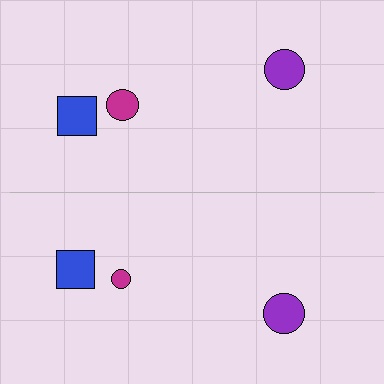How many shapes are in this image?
There are 6 shapes in this image.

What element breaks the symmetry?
The magenta circle on the bottom side has a different size than its mirror counterpart.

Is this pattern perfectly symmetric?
No, the pattern is not perfectly symmetric. The magenta circle on the bottom side has a different size than its mirror counterpart.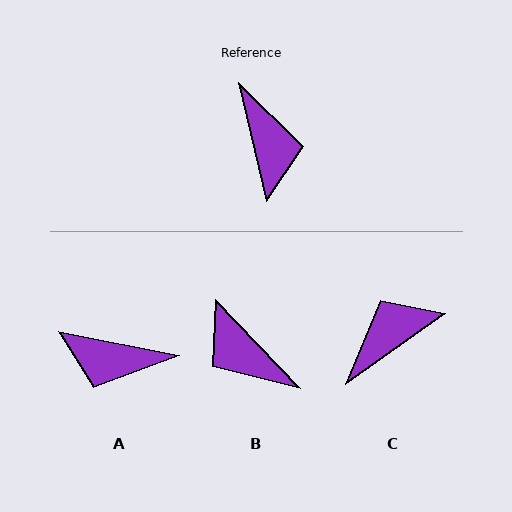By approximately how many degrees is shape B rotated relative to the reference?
Approximately 149 degrees clockwise.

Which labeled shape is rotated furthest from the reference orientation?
B, about 149 degrees away.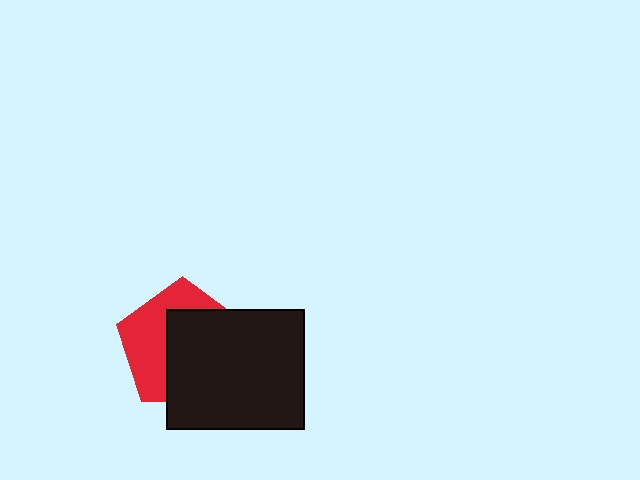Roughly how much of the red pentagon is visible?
A small part of it is visible (roughly 43%).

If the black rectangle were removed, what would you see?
You would see the complete red pentagon.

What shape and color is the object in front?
The object in front is a black rectangle.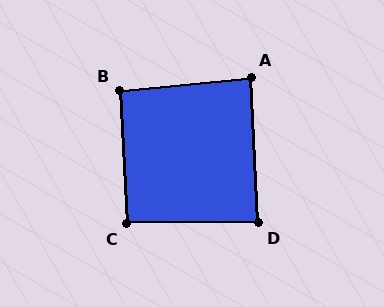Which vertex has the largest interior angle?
C, at approximately 93 degrees.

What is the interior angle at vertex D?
Approximately 87 degrees (approximately right).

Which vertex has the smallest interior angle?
A, at approximately 87 degrees.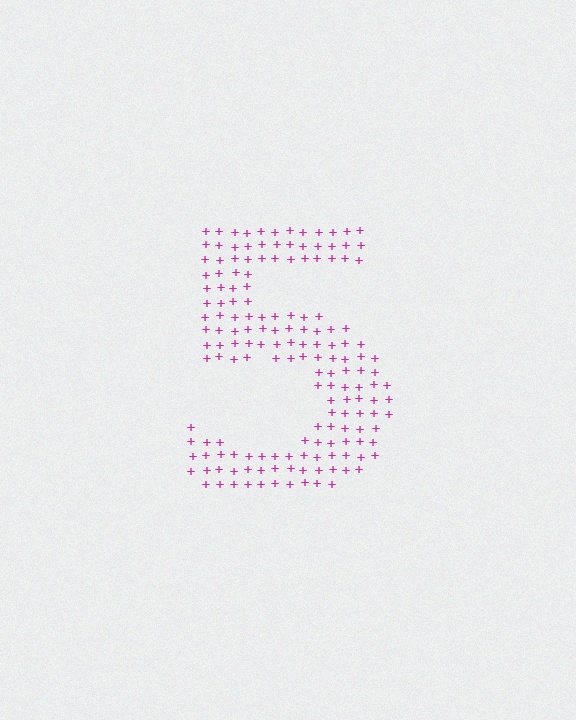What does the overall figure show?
The overall figure shows the digit 5.